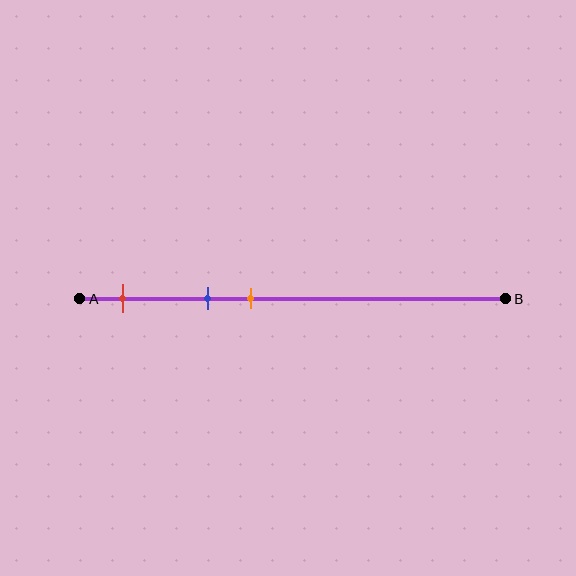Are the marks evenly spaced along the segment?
Yes, the marks are approximately evenly spaced.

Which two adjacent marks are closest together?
The blue and orange marks are the closest adjacent pair.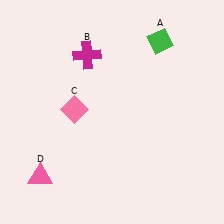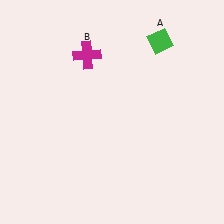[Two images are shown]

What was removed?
The pink diamond (C), the pink triangle (D) were removed in Image 2.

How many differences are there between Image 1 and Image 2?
There are 2 differences between the two images.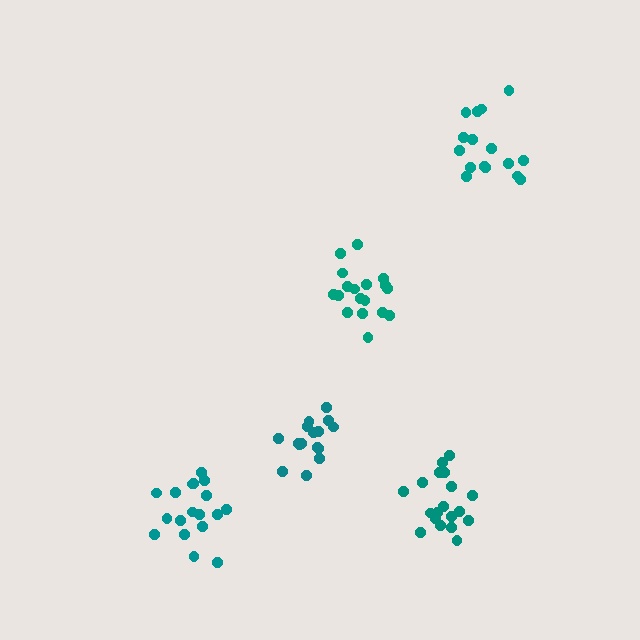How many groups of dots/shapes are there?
There are 5 groups.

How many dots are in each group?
Group 1: 16 dots, Group 2: 18 dots, Group 3: 19 dots, Group 4: 16 dots, Group 5: 18 dots (87 total).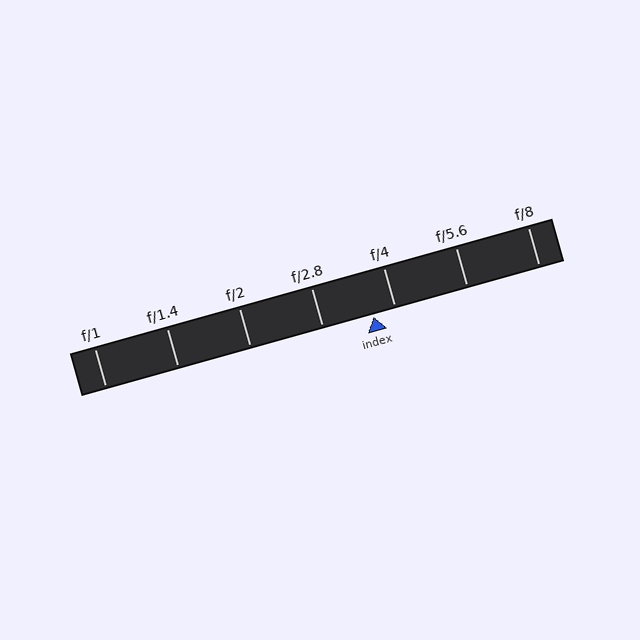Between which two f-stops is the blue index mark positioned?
The index mark is between f/2.8 and f/4.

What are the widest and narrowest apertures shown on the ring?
The widest aperture shown is f/1 and the narrowest is f/8.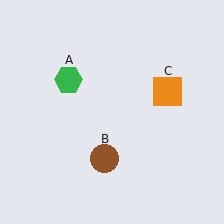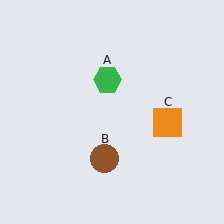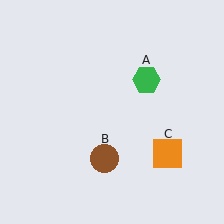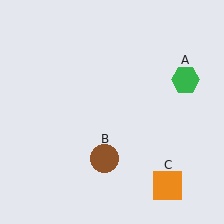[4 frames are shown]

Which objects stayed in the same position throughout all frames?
Brown circle (object B) remained stationary.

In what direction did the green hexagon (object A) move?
The green hexagon (object A) moved right.